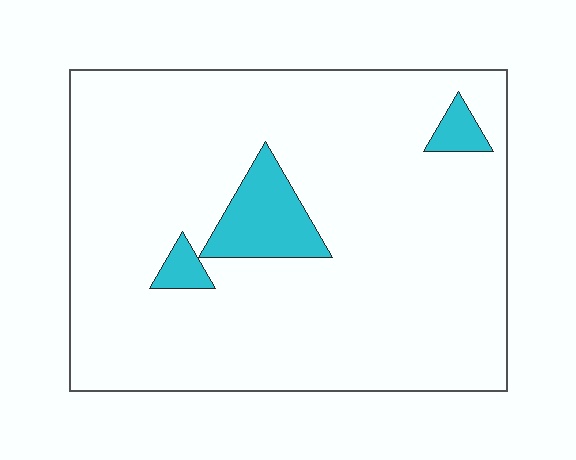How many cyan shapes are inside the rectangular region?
3.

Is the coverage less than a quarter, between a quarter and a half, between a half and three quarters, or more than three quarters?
Less than a quarter.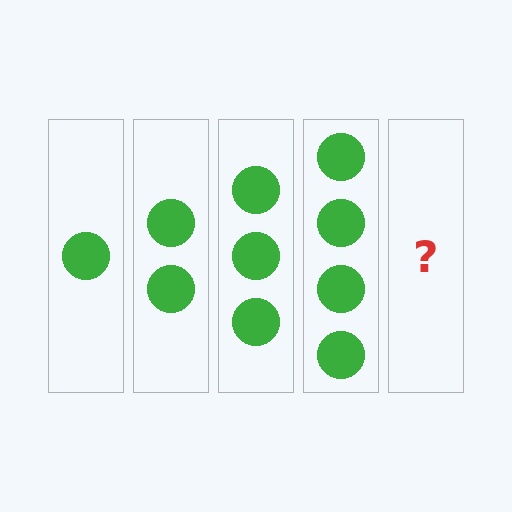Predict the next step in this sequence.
The next step is 5 circles.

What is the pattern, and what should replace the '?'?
The pattern is that each step adds one more circle. The '?' should be 5 circles.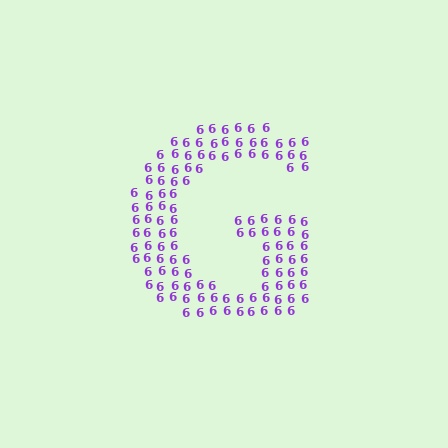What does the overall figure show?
The overall figure shows the letter G.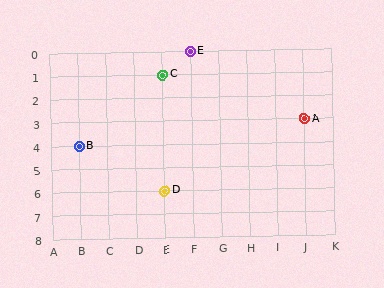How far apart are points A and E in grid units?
Points A and E are 4 columns and 3 rows apart (about 5.0 grid units diagonally).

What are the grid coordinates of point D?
Point D is at grid coordinates (E, 6).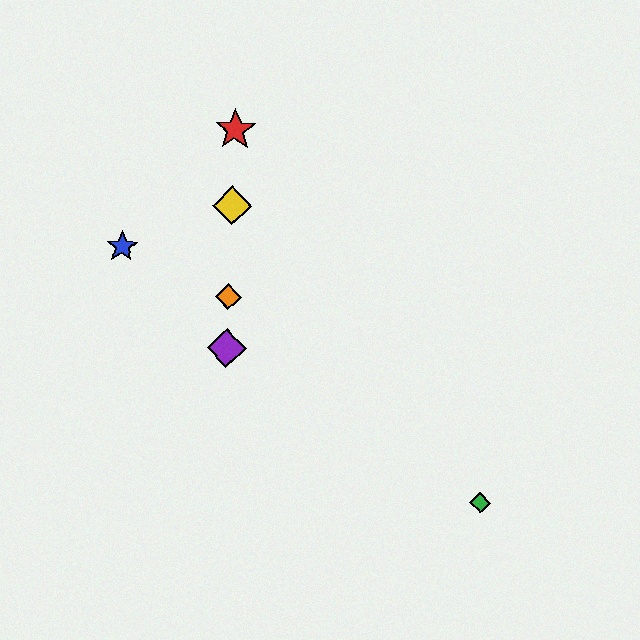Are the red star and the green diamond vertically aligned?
No, the red star is at x≈235 and the green diamond is at x≈480.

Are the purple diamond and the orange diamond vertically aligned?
Yes, both are at x≈227.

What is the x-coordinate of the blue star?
The blue star is at x≈122.